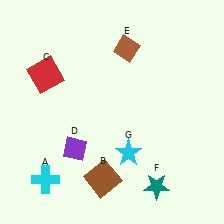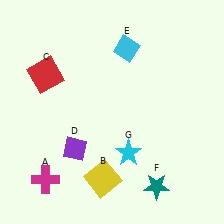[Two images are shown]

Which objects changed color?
A changed from cyan to magenta. B changed from brown to yellow. E changed from brown to cyan.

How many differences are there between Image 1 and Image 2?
There are 3 differences between the two images.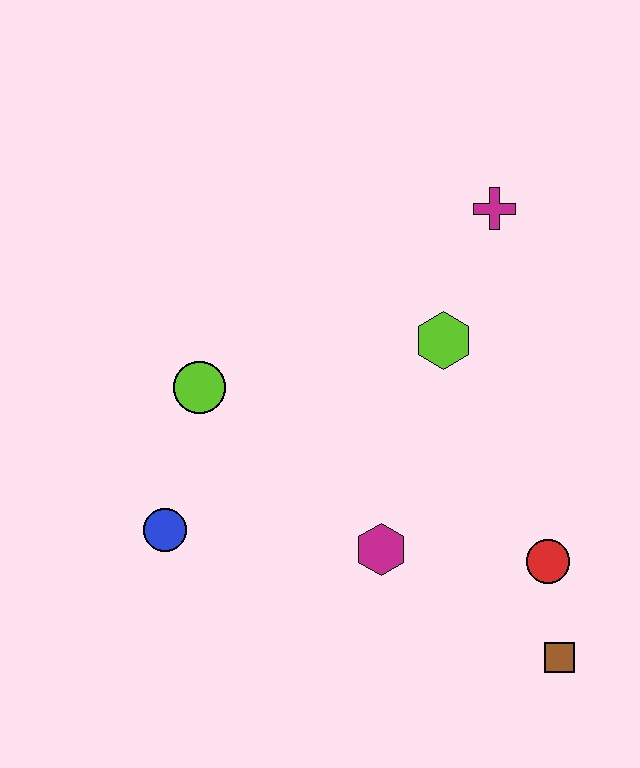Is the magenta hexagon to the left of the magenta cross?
Yes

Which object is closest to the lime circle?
The blue circle is closest to the lime circle.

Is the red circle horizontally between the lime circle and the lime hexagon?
No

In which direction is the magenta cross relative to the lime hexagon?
The magenta cross is above the lime hexagon.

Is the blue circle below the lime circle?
Yes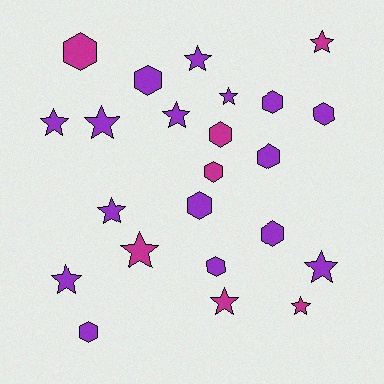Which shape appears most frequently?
Star, with 12 objects.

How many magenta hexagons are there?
There are 3 magenta hexagons.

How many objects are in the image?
There are 23 objects.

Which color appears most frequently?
Purple, with 16 objects.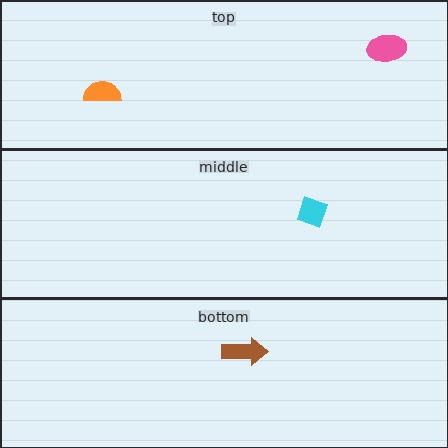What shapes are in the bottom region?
The brown arrow.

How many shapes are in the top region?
2.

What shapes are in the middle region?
The cyan diamond.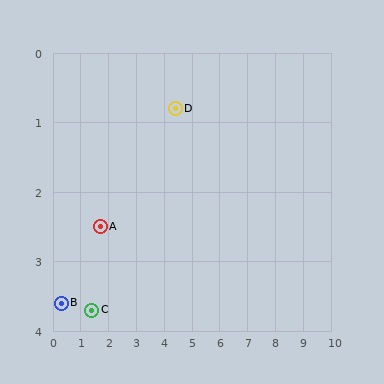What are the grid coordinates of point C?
Point C is at approximately (1.4, 3.7).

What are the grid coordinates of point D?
Point D is at approximately (4.4, 0.8).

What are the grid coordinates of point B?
Point B is at approximately (0.3, 3.6).